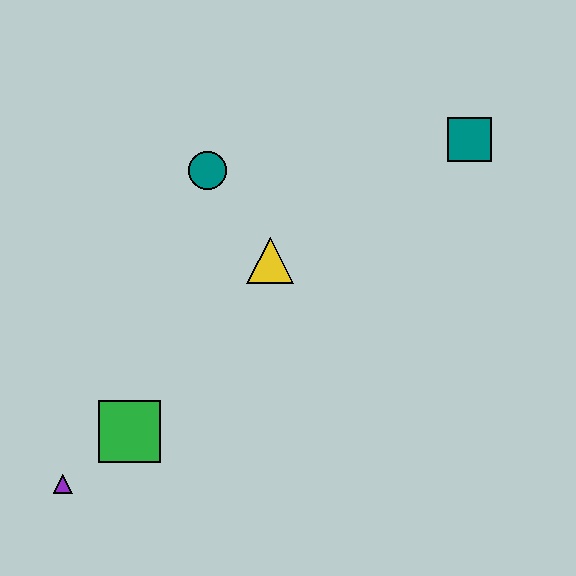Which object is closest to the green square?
The purple triangle is closest to the green square.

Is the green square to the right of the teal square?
No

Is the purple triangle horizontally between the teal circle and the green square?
No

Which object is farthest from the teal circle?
The purple triangle is farthest from the teal circle.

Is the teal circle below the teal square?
Yes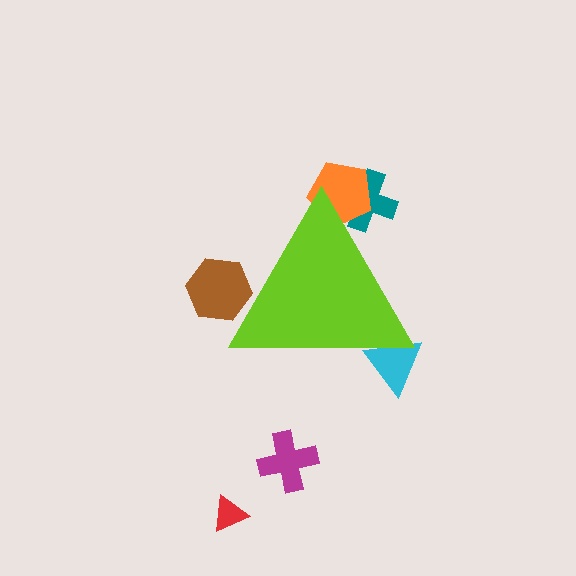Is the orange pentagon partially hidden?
Yes, the orange pentagon is partially hidden behind the lime triangle.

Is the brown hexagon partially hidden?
Yes, the brown hexagon is partially hidden behind the lime triangle.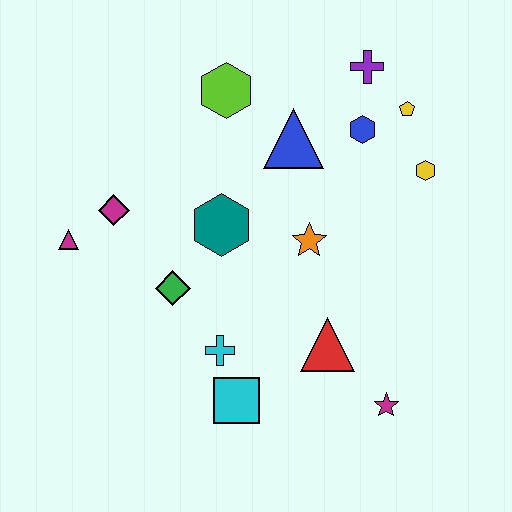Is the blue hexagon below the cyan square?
No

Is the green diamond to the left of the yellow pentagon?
Yes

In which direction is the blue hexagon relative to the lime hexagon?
The blue hexagon is to the right of the lime hexagon.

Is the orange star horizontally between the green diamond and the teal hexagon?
No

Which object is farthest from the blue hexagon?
The magenta triangle is farthest from the blue hexagon.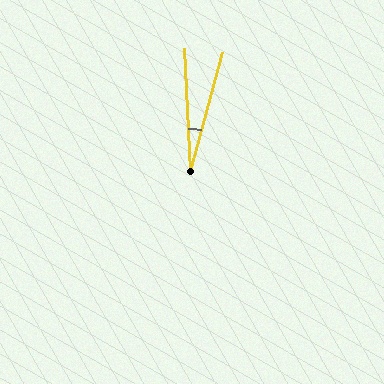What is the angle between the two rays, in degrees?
Approximately 18 degrees.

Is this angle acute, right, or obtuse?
It is acute.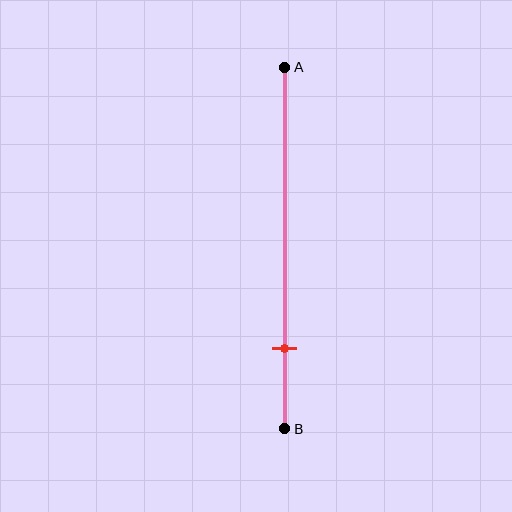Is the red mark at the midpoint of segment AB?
No, the mark is at about 80% from A, not at the 50% midpoint.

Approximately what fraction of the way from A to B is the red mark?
The red mark is approximately 80% of the way from A to B.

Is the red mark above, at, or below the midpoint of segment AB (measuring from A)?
The red mark is below the midpoint of segment AB.